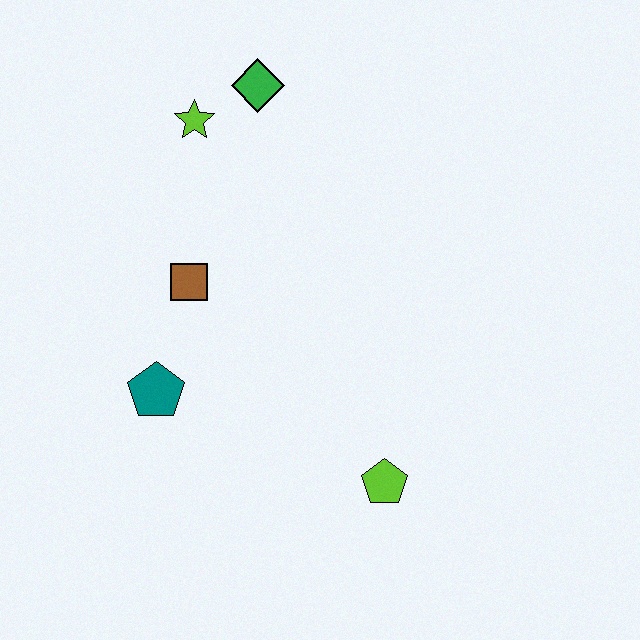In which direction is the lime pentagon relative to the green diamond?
The lime pentagon is below the green diamond.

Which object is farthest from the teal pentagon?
The green diamond is farthest from the teal pentagon.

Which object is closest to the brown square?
The teal pentagon is closest to the brown square.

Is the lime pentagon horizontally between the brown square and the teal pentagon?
No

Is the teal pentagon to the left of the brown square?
Yes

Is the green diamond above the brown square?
Yes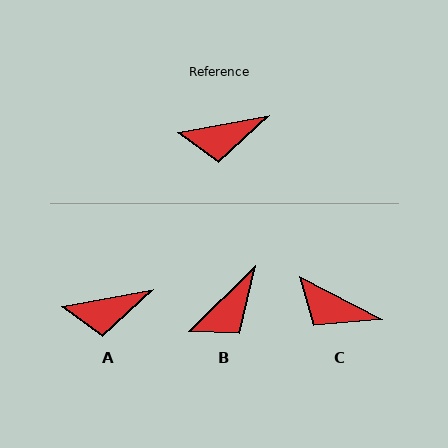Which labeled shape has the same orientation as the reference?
A.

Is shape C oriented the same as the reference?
No, it is off by about 38 degrees.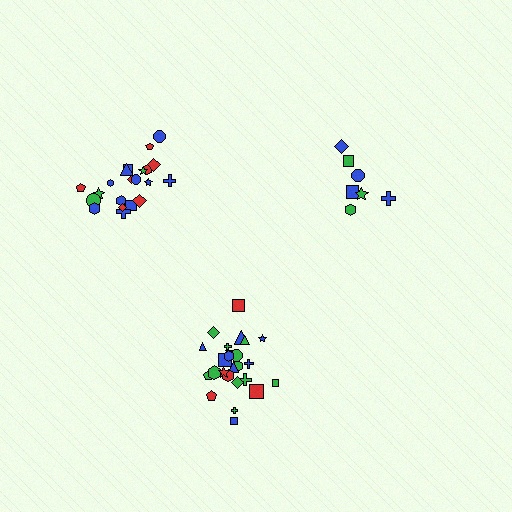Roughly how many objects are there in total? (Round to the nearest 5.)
Roughly 55 objects in total.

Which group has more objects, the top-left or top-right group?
The top-left group.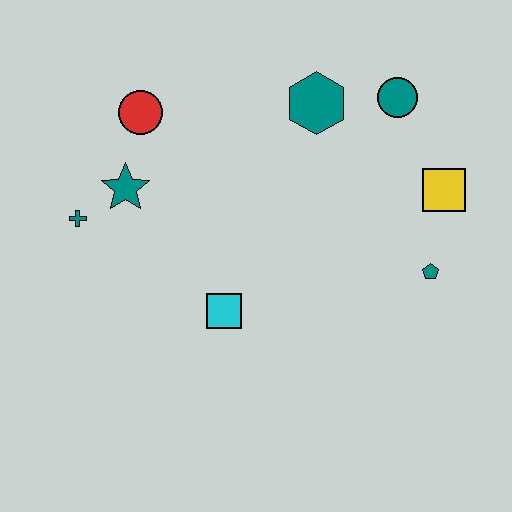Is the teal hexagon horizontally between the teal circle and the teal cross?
Yes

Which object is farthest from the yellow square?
The teal cross is farthest from the yellow square.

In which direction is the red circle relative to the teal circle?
The red circle is to the left of the teal circle.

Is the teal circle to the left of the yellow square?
Yes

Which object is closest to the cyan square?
The teal star is closest to the cyan square.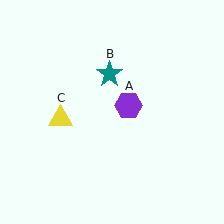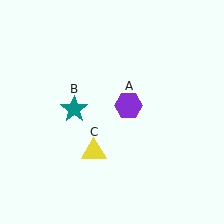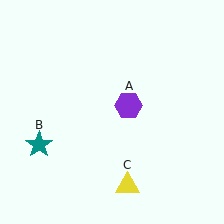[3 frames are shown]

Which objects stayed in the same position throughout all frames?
Purple hexagon (object A) remained stationary.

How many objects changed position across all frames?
2 objects changed position: teal star (object B), yellow triangle (object C).